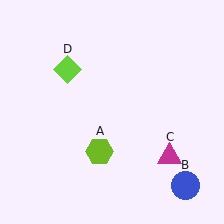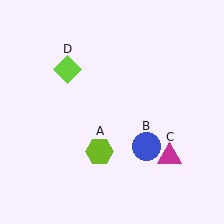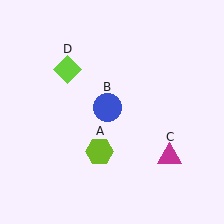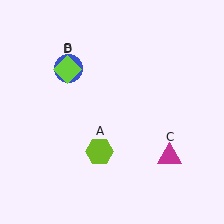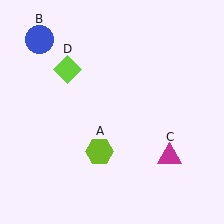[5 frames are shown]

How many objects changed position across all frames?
1 object changed position: blue circle (object B).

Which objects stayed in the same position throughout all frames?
Lime hexagon (object A) and magenta triangle (object C) and lime diamond (object D) remained stationary.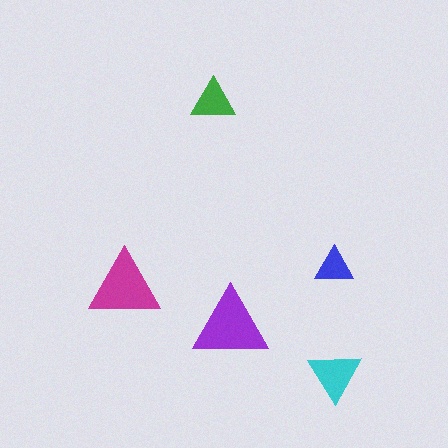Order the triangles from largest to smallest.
the purple one, the magenta one, the cyan one, the green one, the blue one.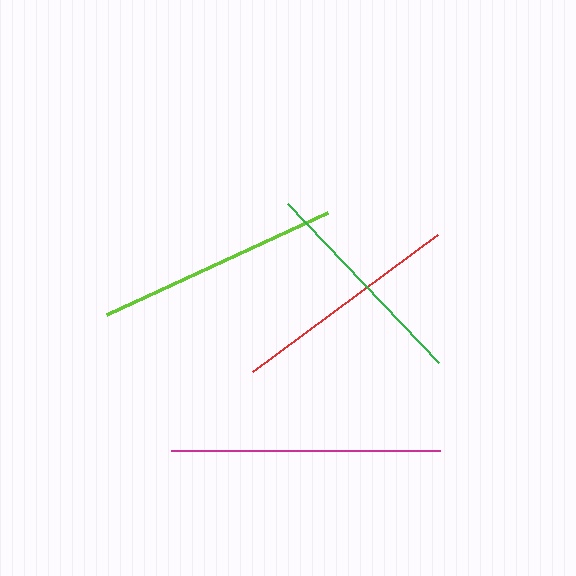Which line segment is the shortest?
The green line is the shortest at approximately 219 pixels.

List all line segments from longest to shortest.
From longest to shortest: magenta, lime, red, green.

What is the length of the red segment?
The red segment is approximately 229 pixels long.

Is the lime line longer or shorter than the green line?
The lime line is longer than the green line.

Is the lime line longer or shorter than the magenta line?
The magenta line is longer than the lime line.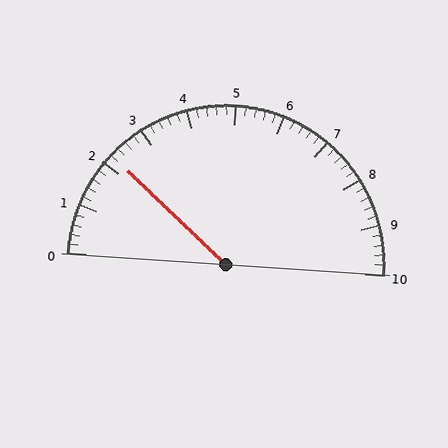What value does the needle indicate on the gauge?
The needle indicates approximately 2.2.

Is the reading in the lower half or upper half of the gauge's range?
The reading is in the lower half of the range (0 to 10).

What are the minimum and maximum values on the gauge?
The gauge ranges from 0 to 10.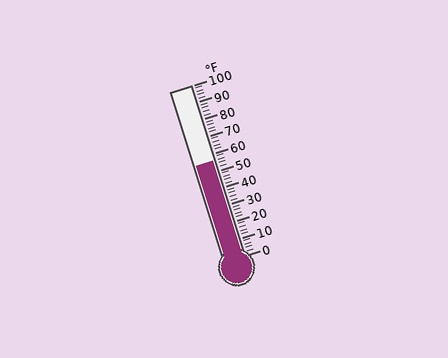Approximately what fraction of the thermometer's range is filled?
The thermometer is filled to approximately 55% of its range.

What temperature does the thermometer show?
The thermometer shows approximately 56°F.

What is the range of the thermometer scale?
The thermometer scale ranges from 0°F to 100°F.